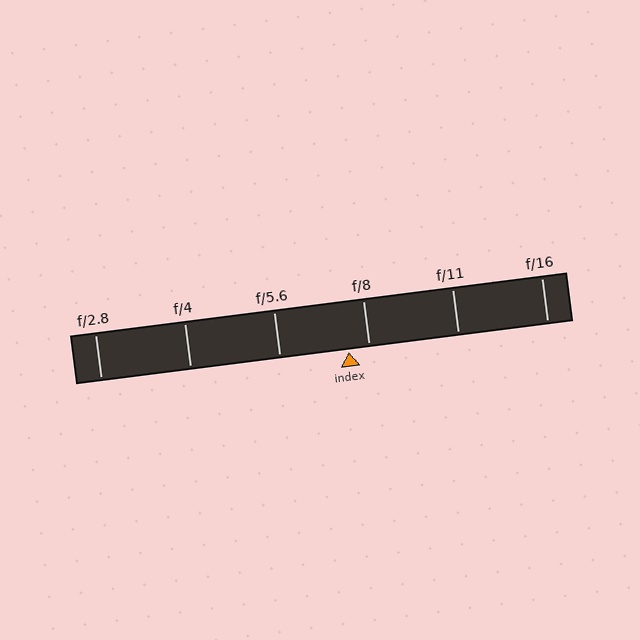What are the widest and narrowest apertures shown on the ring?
The widest aperture shown is f/2.8 and the narrowest is f/16.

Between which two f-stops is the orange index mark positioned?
The index mark is between f/5.6 and f/8.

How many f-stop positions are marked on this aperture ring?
There are 6 f-stop positions marked.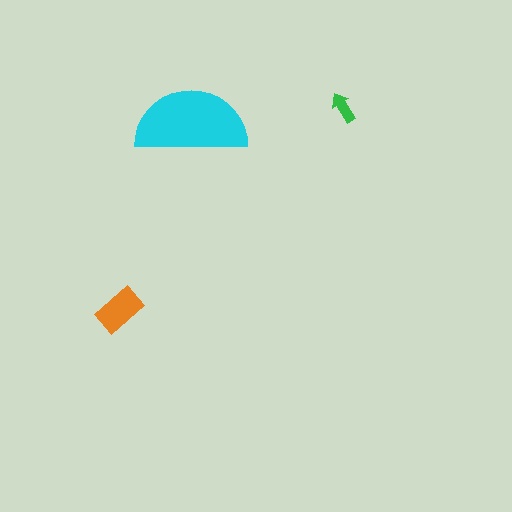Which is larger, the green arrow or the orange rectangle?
The orange rectangle.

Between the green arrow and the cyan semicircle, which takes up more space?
The cyan semicircle.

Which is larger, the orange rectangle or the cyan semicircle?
The cyan semicircle.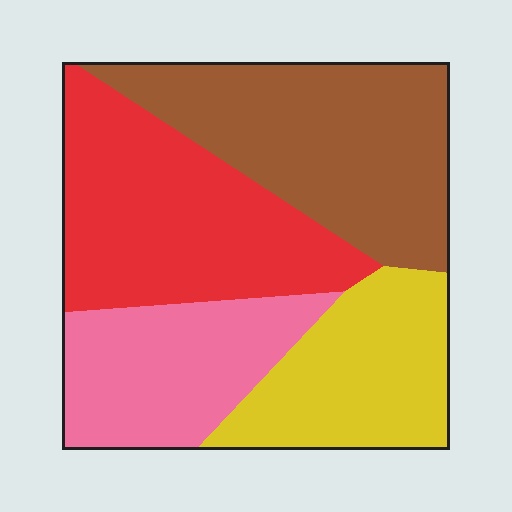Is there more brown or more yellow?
Brown.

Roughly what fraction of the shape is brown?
Brown covers roughly 30% of the shape.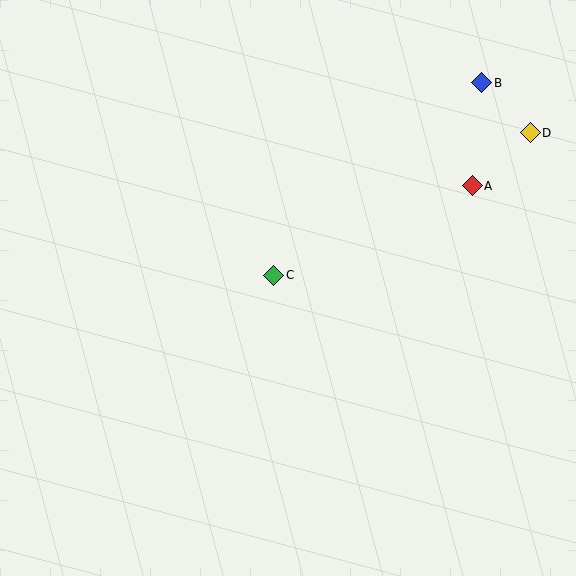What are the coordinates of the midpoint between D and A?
The midpoint between D and A is at (501, 159).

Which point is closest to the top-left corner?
Point C is closest to the top-left corner.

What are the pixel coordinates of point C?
Point C is at (274, 275).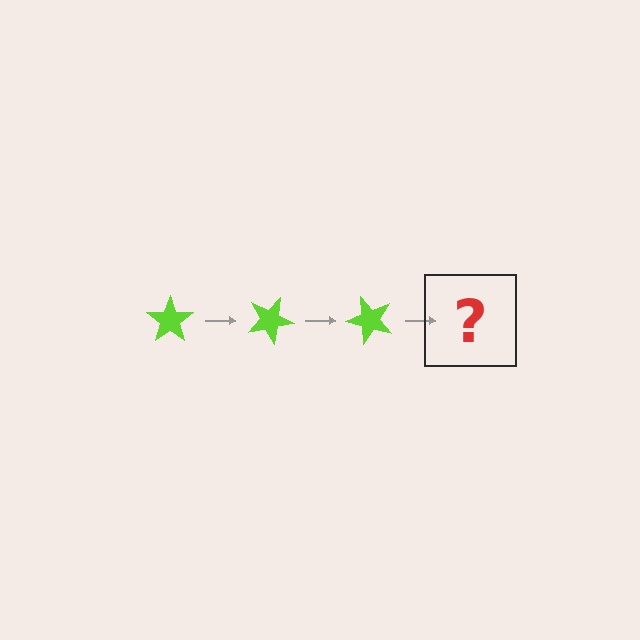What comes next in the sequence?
The next element should be a lime star rotated 75 degrees.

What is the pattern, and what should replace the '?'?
The pattern is that the star rotates 25 degrees each step. The '?' should be a lime star rotated 75 degrees.